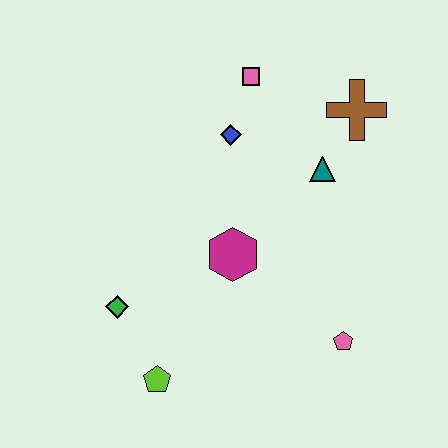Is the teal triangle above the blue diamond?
No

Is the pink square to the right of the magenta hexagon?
Yes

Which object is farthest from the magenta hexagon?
The brown cross is farthest from the magenta hexagon.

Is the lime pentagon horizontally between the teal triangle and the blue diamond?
No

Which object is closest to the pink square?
The blue diamond is closest to the pink square.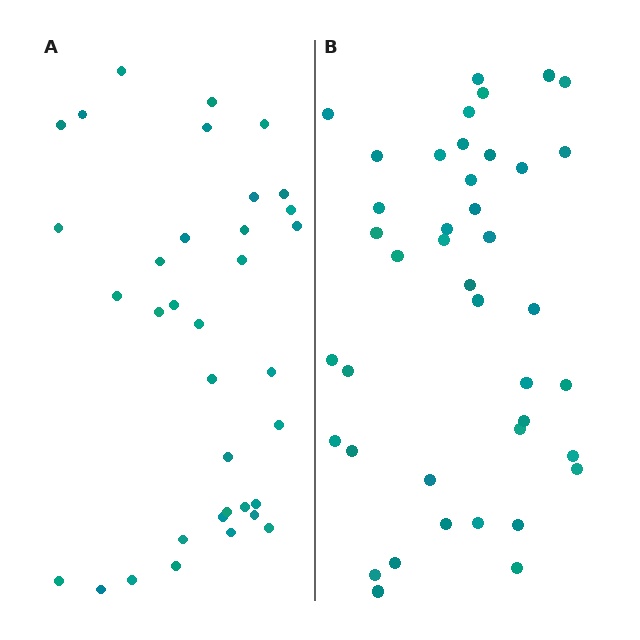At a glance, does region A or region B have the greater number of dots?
Region B (the right region) has more dots.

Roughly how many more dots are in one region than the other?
Region B has about 6 more dots than region A.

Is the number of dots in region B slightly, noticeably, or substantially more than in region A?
Region B has only slightly more — the two regions are fairly close. The ratio is roughly 1.2 to 1.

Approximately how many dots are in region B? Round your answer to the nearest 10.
About 40 dots. (The exact count is 41, which rounds to 40.)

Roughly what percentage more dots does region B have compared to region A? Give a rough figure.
About 15% more.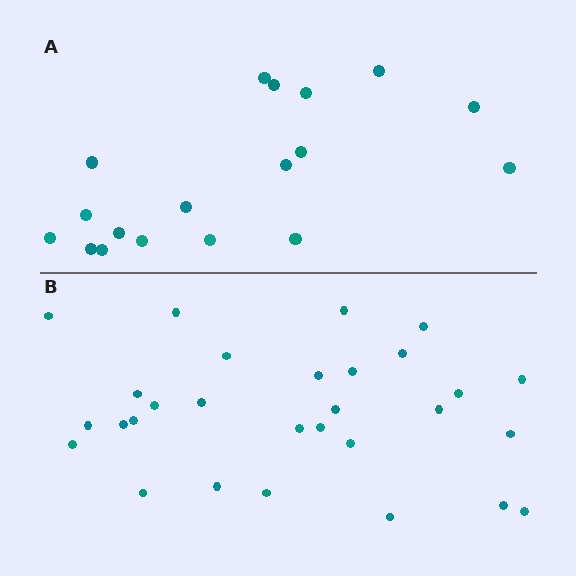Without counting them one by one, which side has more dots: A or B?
Region B (the bottom region) has more dots.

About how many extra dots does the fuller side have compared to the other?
Region B has roughly 12 or so more dots than region A.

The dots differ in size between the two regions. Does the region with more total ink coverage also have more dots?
No. Region A has more total ink coverage because its dots are larger, but region B actually contains more individual dots. Total area can be misleading — the number of items is what matters here.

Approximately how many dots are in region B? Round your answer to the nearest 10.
About 30 dots. (The exact count is 29, which rounds to 30.)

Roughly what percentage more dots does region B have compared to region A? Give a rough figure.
About 60% more.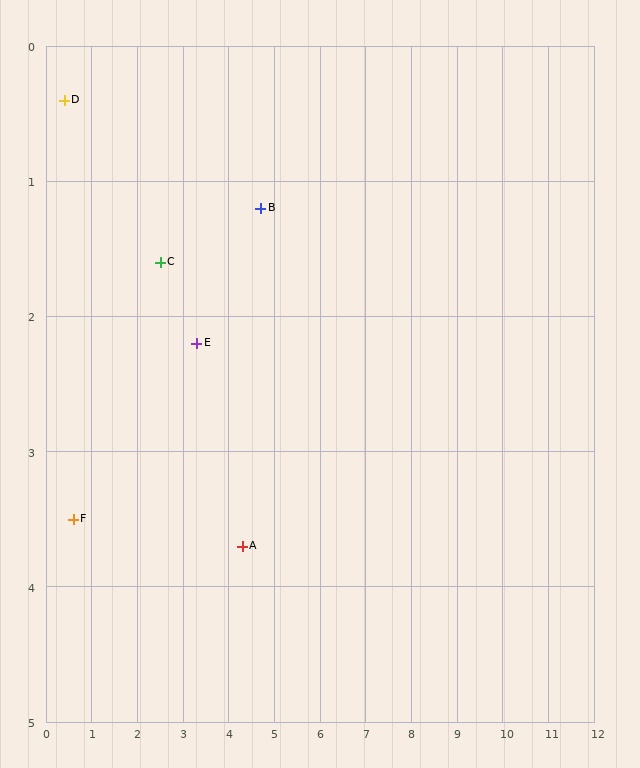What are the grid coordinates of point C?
Point C is at approximately (2.5, 1.6).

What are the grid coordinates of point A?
Point A is at approximately (4.3, 3.7).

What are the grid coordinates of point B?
Point B is at approximately (4.7, 1.2).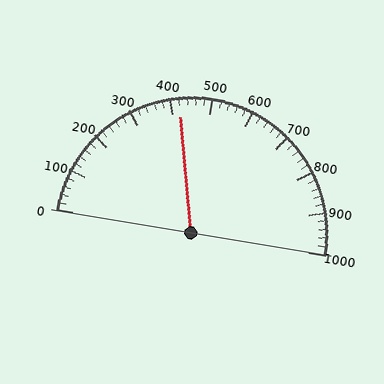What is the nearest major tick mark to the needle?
The nearest major tick mark is 400.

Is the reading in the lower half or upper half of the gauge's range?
The reading is in the lower half of the range (0 to 1000).